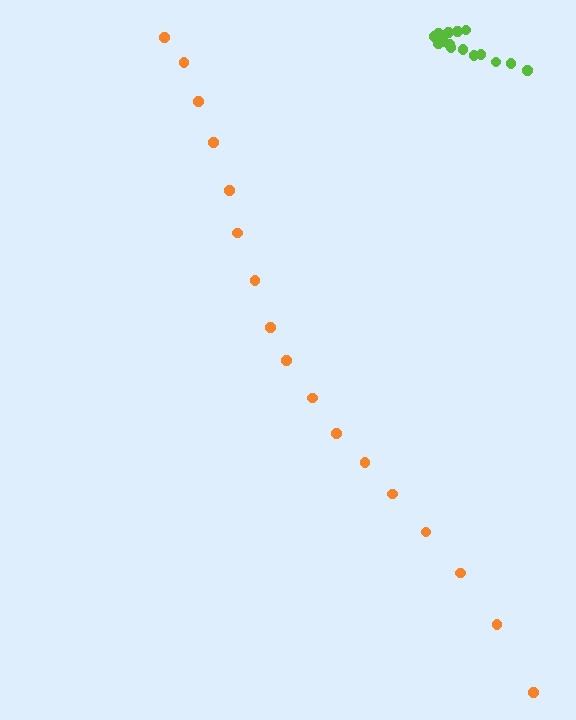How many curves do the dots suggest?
There are 2 distinct paths.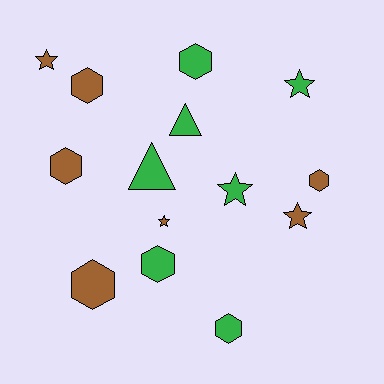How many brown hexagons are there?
There are 4 brown hexagons.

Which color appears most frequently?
Green, with 7 objects.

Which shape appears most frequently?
Hexagon, with 7 objects.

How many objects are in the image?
There are 14 objects.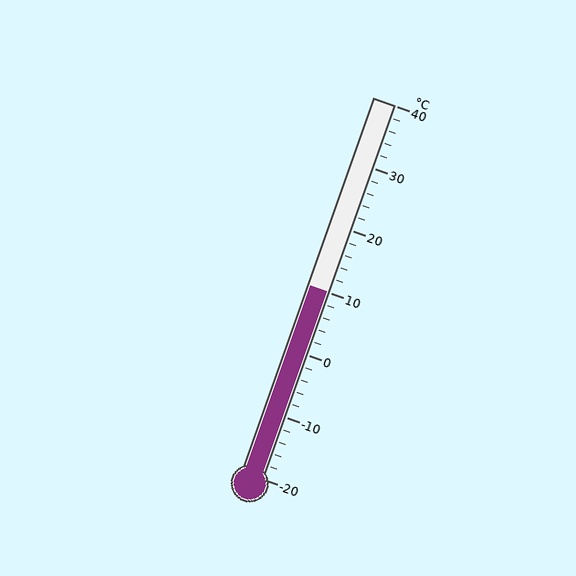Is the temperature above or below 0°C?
The temperature is above 0°C.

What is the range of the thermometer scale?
The thermometer scale ranges from -20°C to 40°C.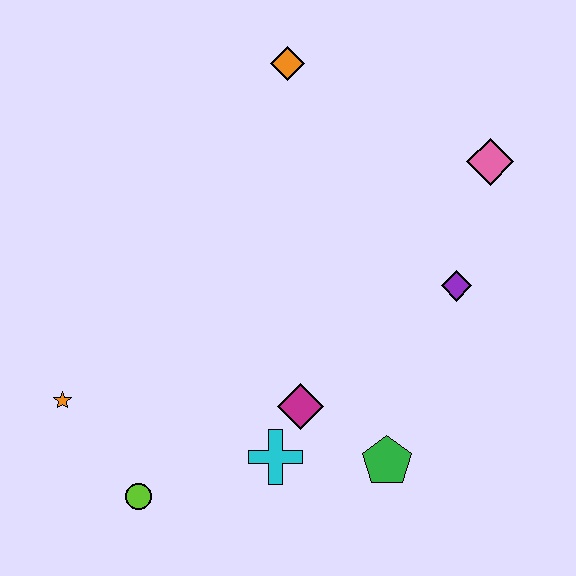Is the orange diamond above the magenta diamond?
Yes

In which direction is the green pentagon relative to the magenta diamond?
The green pentagon is to the right of the magenta diamond.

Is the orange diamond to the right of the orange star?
Yes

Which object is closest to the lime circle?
The orange star is closest to the lime circle.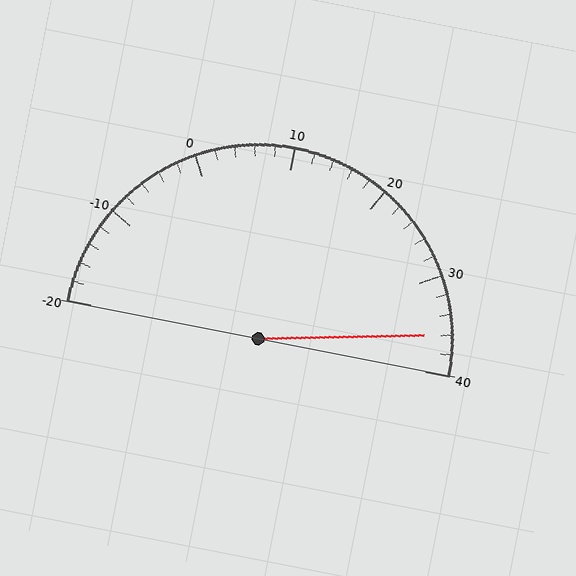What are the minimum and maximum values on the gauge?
The gauge ranges from -20 to 40.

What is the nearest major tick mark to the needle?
The nearest major tick mark is 40.